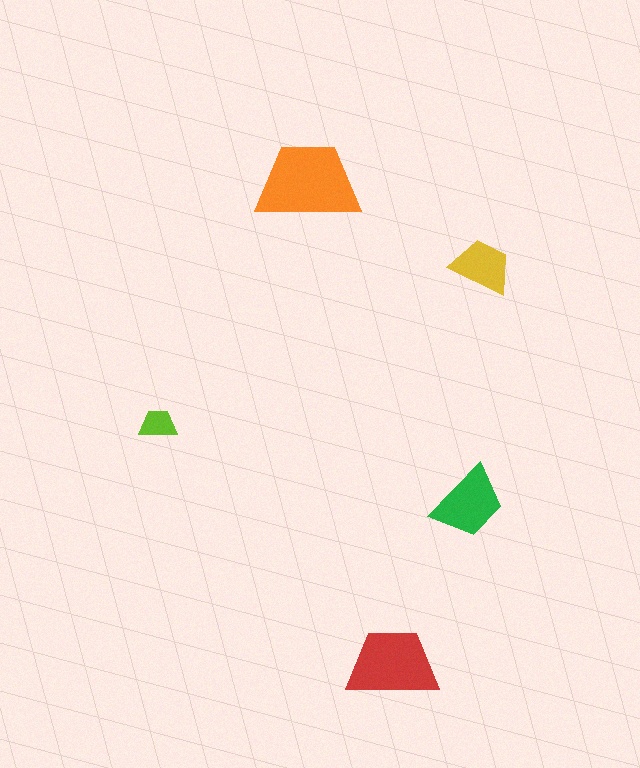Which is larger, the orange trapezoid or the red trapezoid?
The orange one.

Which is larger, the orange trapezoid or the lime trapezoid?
The orange one.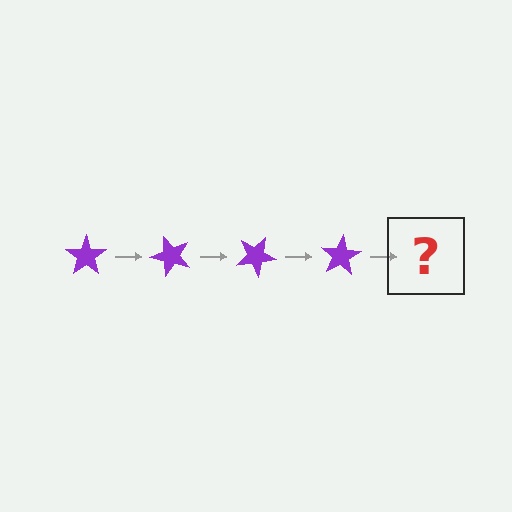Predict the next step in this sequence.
The next step is a purple star rotated 200 degrees.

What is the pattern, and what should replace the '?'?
The pattern is that the star rotates 50 degrees each step. The '?' should be a purple star rotated 200 degrees.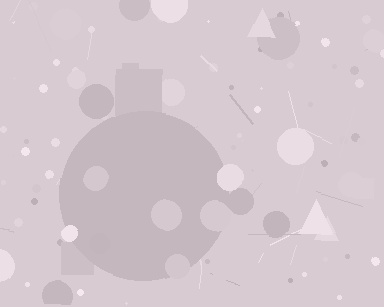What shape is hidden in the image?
A circle is hidden in the image.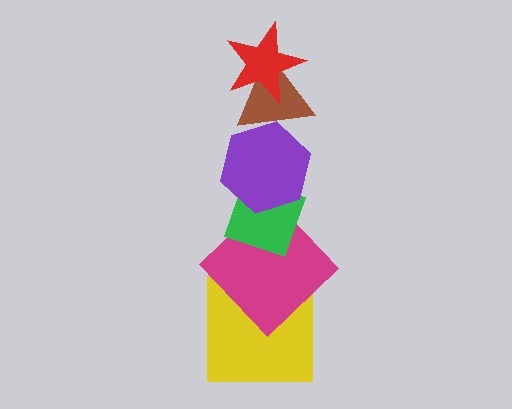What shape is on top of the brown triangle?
The red star is on top of the brown triangle.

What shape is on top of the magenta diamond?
The green diamond is on top of the magenta diamond.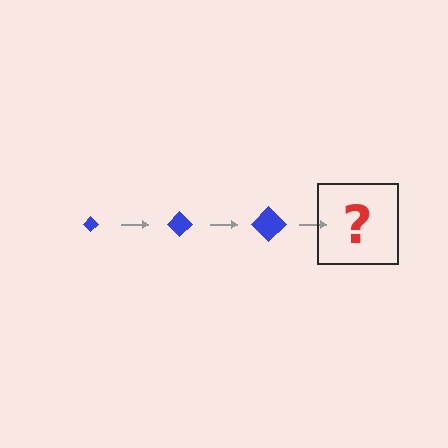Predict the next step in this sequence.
The next step is a blue diamond, larger than the previous one.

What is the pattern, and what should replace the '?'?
The pattern is that the diamond gets progressively larger each step. The '?' should be a blue diamond, larger than the previous one.